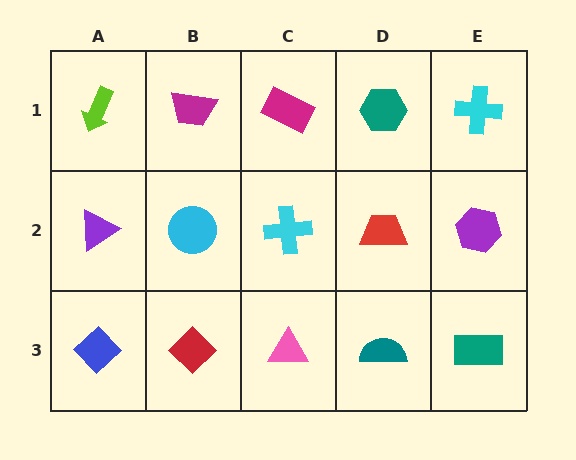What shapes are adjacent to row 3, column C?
A cyan cross (row 2, column C), a red diamond (row 3, column B), a teal semicircle (row 3, column D).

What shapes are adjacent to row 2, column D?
A teal hexagon (row 1, column D), a teal semicircle (row 3, column D), a cyan cross (row 2, column C), a purple hexagon (row 2, column E).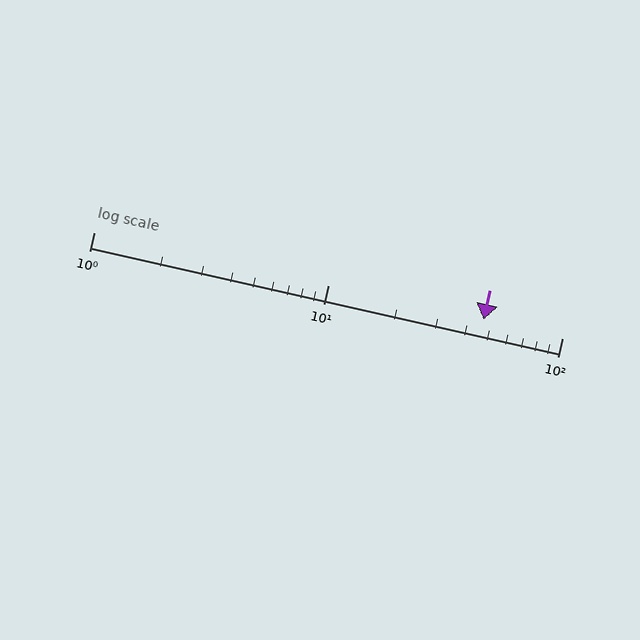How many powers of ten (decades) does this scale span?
The scale spans 2 decades, from 1 to 100.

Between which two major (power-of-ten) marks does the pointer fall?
The pointer is between 10 and 100.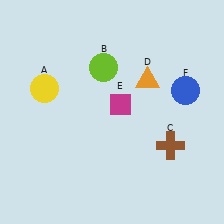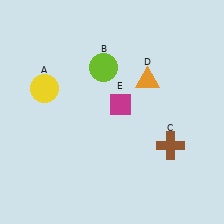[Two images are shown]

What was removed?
The blue circle (F) was removed in Image 2.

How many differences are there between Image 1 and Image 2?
There is 1 difference between the two images.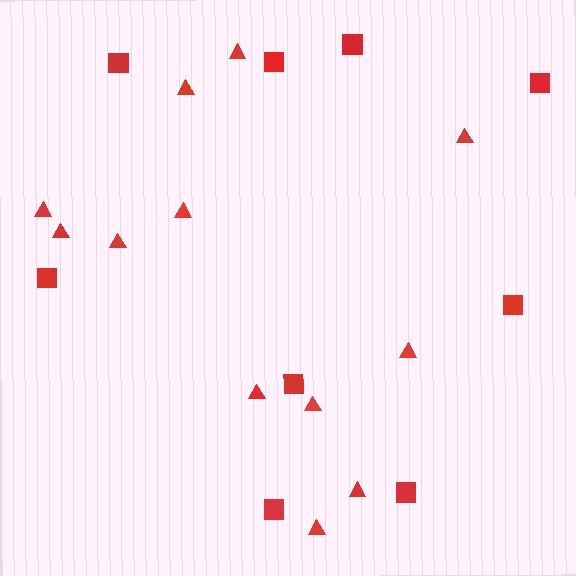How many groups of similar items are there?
There are 2 groups: one group of triangles (12) and one group of squares (9).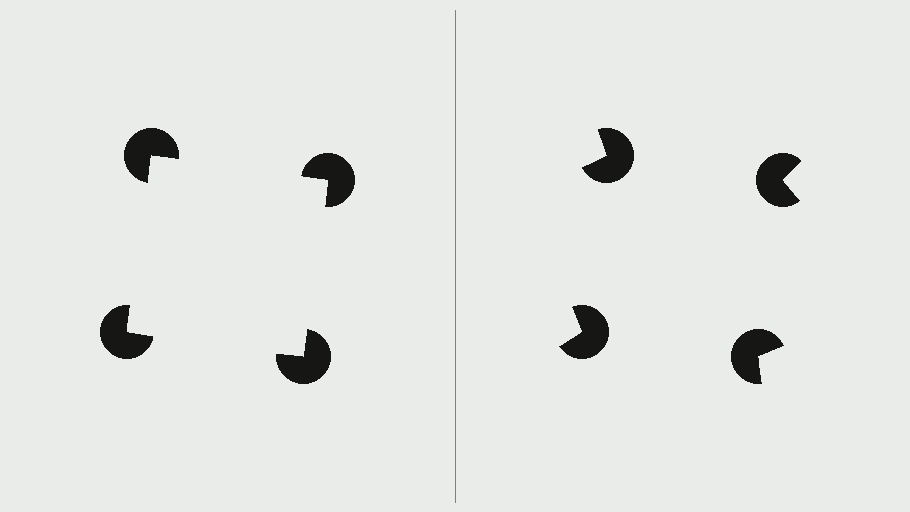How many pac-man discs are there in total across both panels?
8 — 4 on each side.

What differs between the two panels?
The pac-man discs are positioned identically on both sides; only the wedge orientations differ. On the left they align to a square; on the right they are misaligned.